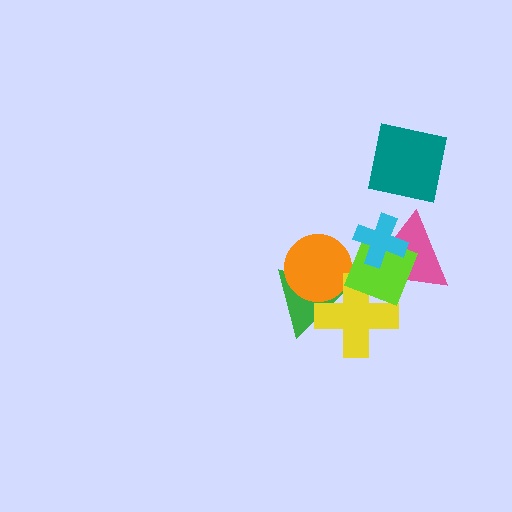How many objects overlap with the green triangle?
2 objects overlap with the green triangle.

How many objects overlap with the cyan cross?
2 objects overlap with the cyan cross.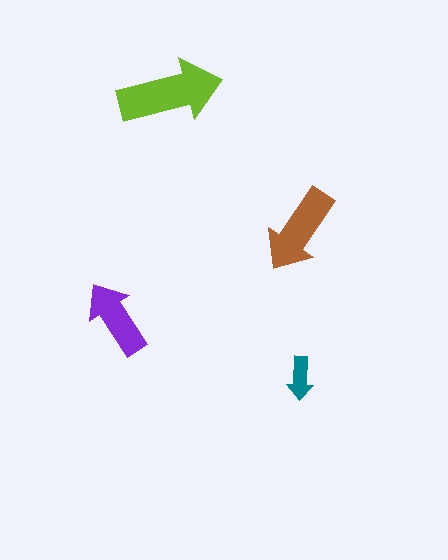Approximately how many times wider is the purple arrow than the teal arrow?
About 2 times wider.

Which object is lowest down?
The teal arrow is bottommost.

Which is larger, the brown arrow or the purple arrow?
The brown one.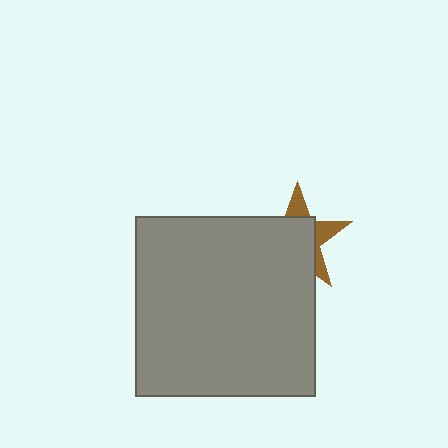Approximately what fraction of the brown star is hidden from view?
Roughly 68% of the brown star is hidden behind the gray square.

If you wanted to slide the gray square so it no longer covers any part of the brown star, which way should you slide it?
Slide it toward the lower-left — that is the most direct way to separate the two shapes.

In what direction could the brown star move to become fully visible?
The brown star could move toward the upper-right. That would shift it out from behind the gray square entirely.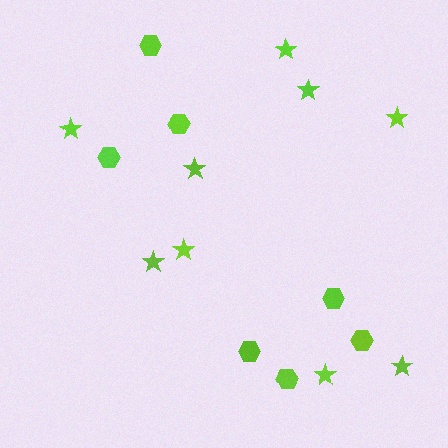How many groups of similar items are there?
There are 2 groups: one group of hexagons (7) and one group of stars (9).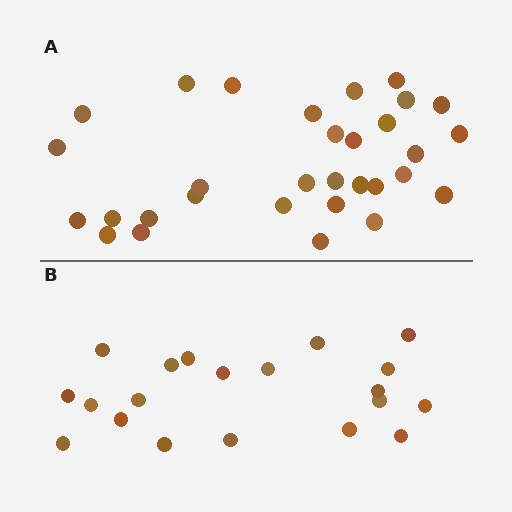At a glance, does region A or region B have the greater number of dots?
Region A (the top region) has more dots.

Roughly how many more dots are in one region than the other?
Region A has roughly 12 or so more dots than region B.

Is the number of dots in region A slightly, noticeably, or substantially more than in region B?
Region A has substantially more. The ratio is roughly 1.6 to 1.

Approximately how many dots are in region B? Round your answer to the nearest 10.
About 20 dots.